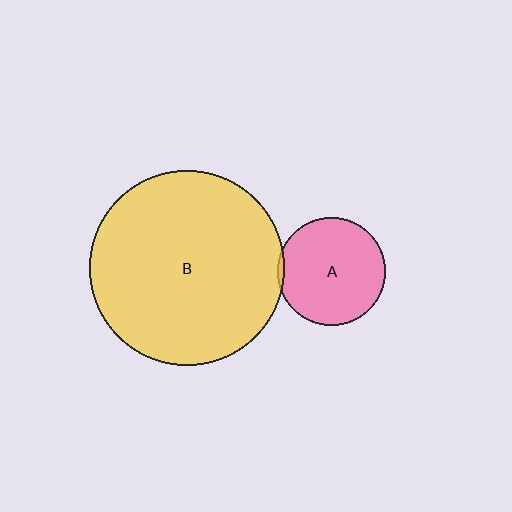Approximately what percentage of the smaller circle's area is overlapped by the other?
Approximately 5%.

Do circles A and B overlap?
Yes.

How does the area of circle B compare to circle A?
Approximately 3.2 times.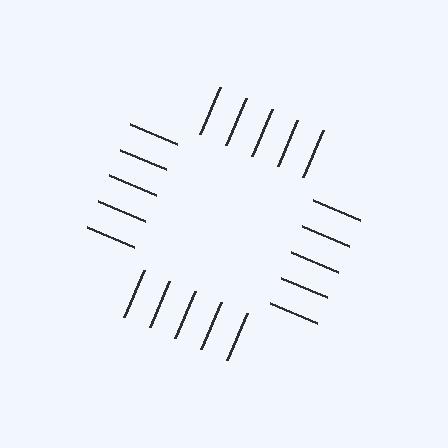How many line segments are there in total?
20 — 5 along each of the 4 edges.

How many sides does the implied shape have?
4 sides — the line-ends trace a square.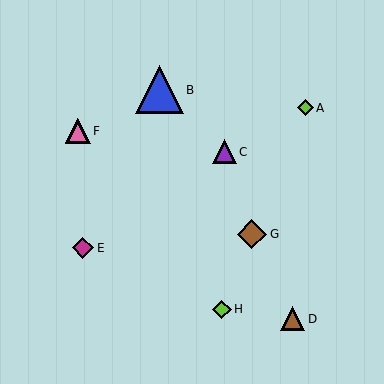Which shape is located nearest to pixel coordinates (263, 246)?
The brown diamond (labeled G) at (252, 234) is nearest to that location.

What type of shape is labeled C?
Shape C is a purple triangle.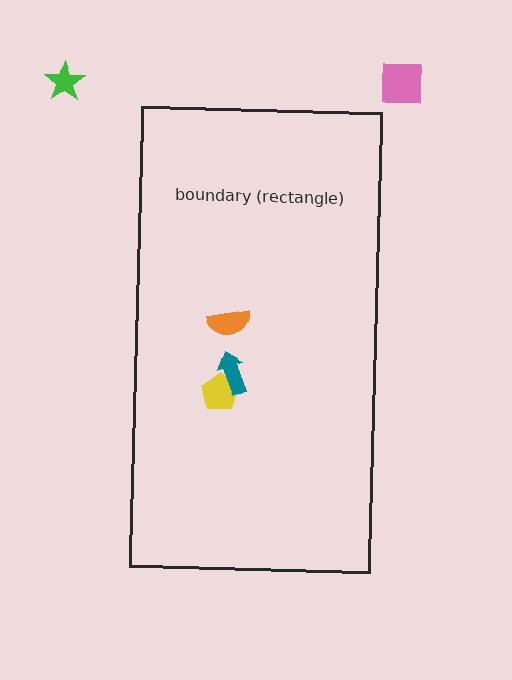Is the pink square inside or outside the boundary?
Outside.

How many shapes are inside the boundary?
3 inside, 2 outside.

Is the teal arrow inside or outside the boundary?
Inside.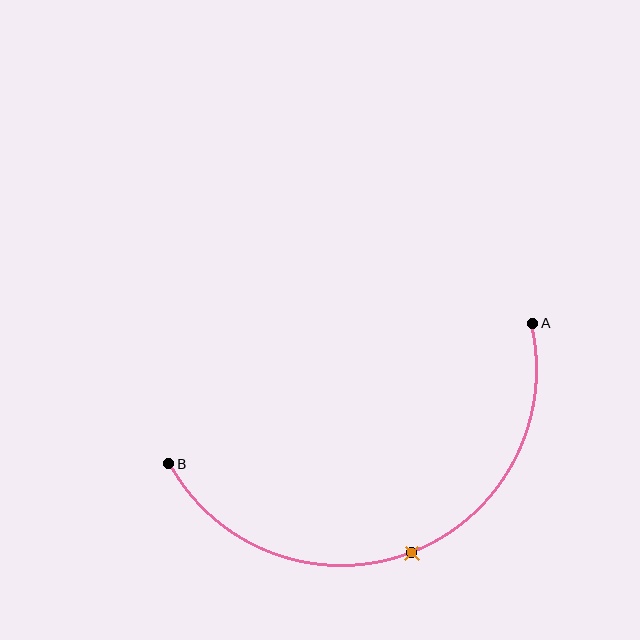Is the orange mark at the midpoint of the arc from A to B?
Yes. The orange mark lies on the arc at equal arc-length from both A and B — it is the arc midpoint.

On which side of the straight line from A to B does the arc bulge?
The arc bulges below the straight line connecting A and B.